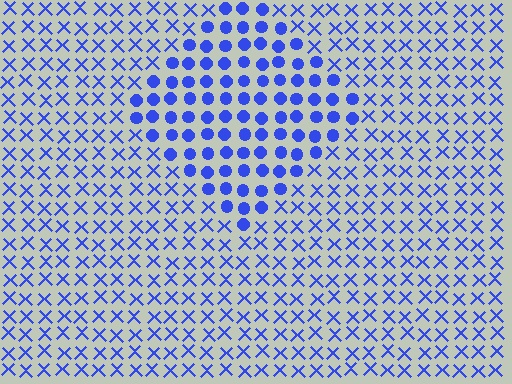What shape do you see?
I see a diamond.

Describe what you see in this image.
The image is filled with small blue elements arranged in a uniform grid. A diamond-shaped region contains circles, while the surrounding area contains X marks. The boundary is defined purely by the change in element shape.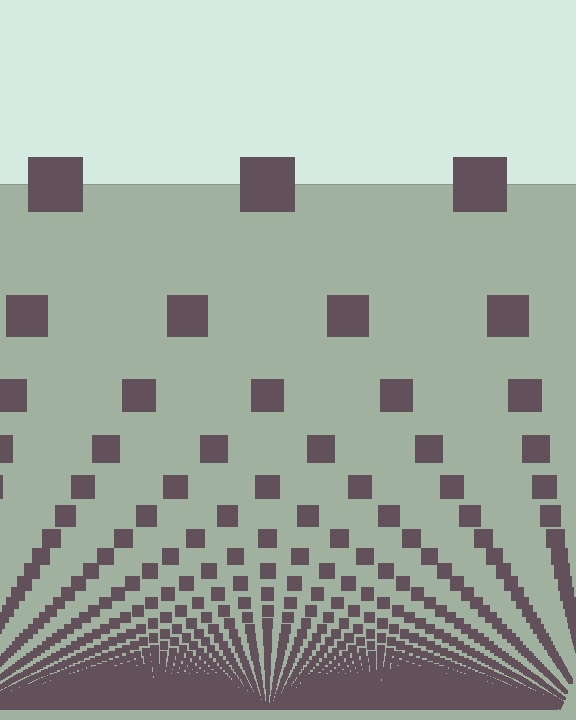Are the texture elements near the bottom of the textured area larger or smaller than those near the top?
Smaller. The gradient is inverted — elements near the bottom are smaller and denser.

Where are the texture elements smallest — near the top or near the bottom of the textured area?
Near the bottom.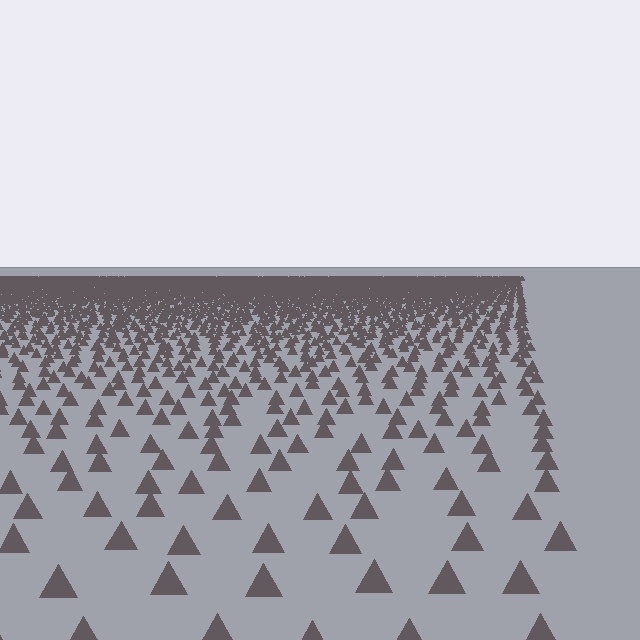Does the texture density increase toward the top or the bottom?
Density increases toward the top.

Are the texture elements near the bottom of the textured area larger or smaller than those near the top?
Larger. Near the bottom, elements are closer to the viewer and appear at a bigger on-screen size.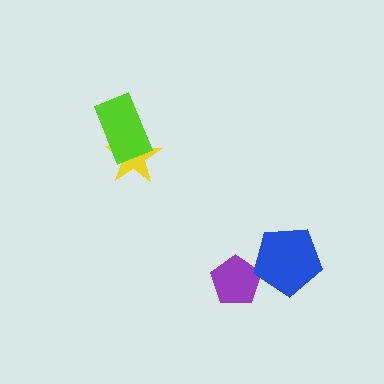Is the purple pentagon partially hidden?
Yes, it is partially covered by another shape.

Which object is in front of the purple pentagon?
The blue pentagon is in front of the purple pentagon.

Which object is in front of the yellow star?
The lime rectangle is in front of the yellow star.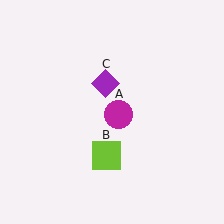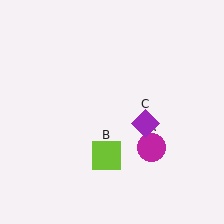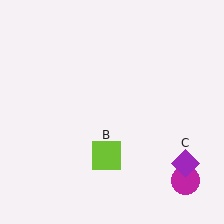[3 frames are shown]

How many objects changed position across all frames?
2 objects changed position: magenta circle (object A), purple diamond (object C).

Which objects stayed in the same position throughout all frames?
Lime square (object B) remained stationary.